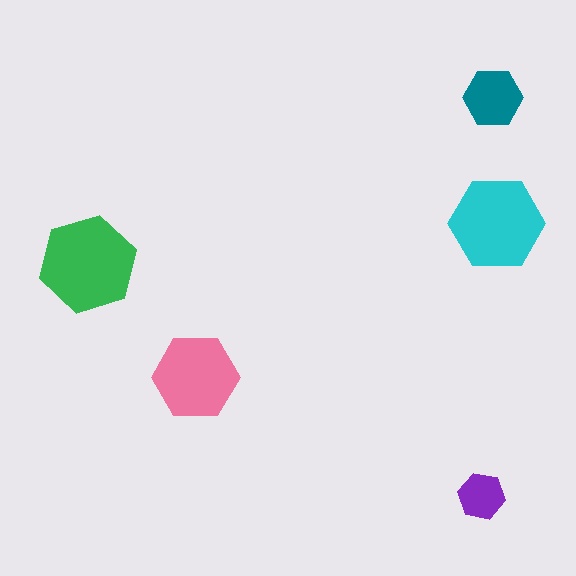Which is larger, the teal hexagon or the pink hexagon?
The pink one.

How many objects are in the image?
There are 5 objects in the image.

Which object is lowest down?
The purple hexagon is bottommost.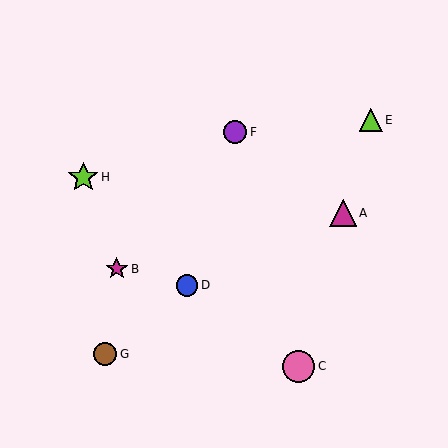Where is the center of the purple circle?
The center of the purple circle is at (235, 132).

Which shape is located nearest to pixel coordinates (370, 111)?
The lime triangle (labeled E) at (371, 120) is nearest to that location.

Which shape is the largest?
The pink circle (labeled C) is the largest.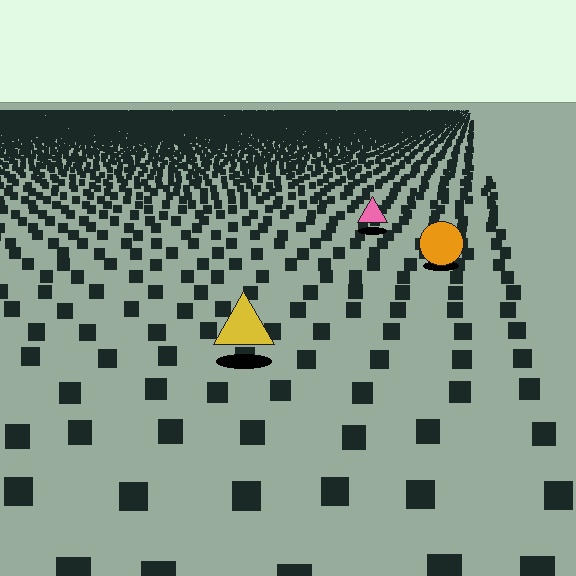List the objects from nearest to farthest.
From nearest to farthest: the yellow triangle, the orange circle, the pink triangle.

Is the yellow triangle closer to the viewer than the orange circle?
Yes. The yellow triangle is closer — you can tell from the texture gradient: the ground texture is coarser near it.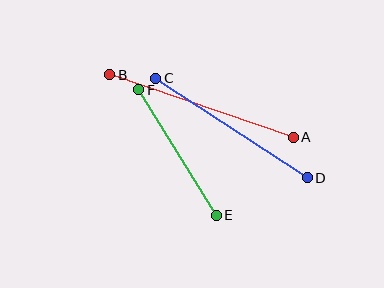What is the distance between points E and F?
The distance is approximately 147 pixels.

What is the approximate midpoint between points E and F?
The midpoint is at approximately (177, 153) pixels.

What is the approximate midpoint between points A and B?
The midpoint is at approximately (201, 106) pixels.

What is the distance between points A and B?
The distance is approximately 194 pixels.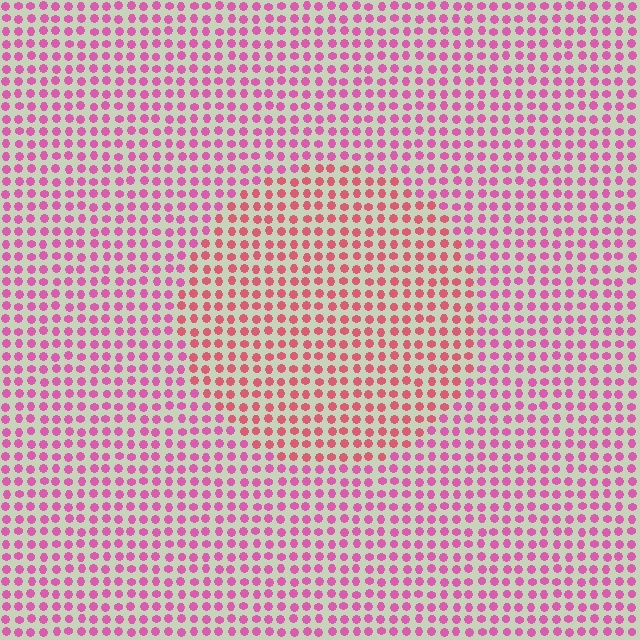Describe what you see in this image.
The image is filled with small pink elements in a uniform arrangement. A circle-shaped region is visible where the elements are tinted to a slightly different hue, forming a subtle color boundary.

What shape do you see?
I see a circle.